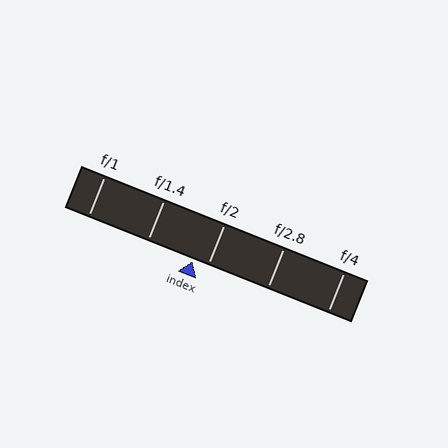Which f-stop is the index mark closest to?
The index mark is closest to f/2.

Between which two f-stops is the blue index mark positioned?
The index mark is between f/1.4 and f/2.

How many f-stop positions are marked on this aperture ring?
There are 5 f-stop positions marked.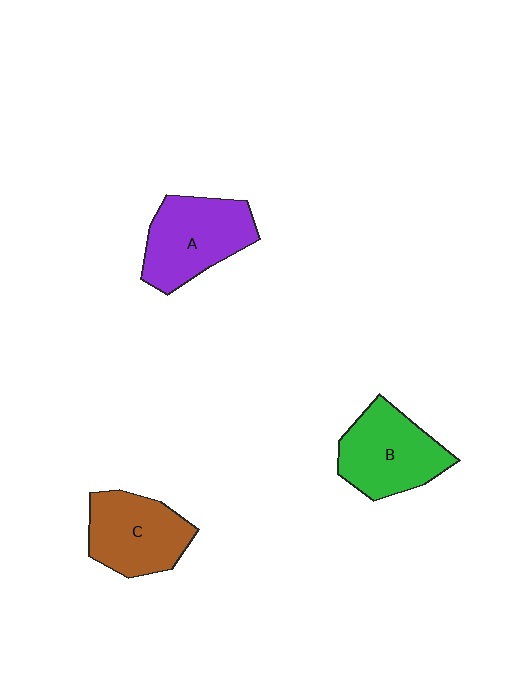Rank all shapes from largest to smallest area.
From largest to smallest: A (purple), B (green), C (brown).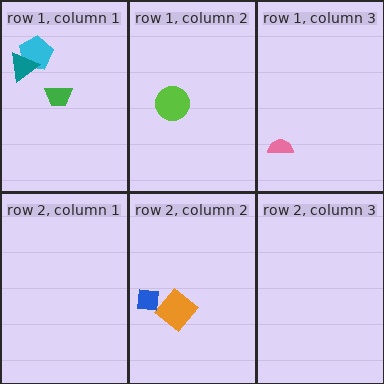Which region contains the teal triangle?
The row 1, column 1 region.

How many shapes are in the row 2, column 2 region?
2.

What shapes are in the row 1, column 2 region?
The lime circle.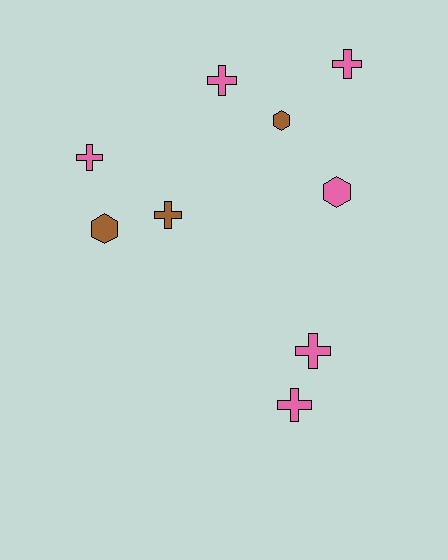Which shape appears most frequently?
Cross, with 6 objects.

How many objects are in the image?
There are 9 objects.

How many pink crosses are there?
There are 5 pink crosses.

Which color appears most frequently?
Pink, with 6 objects.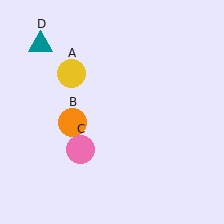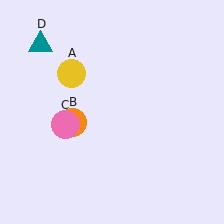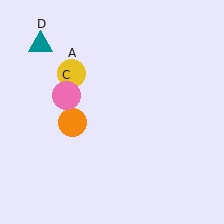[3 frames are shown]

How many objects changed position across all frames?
1 object changed position: pink circle (object C).